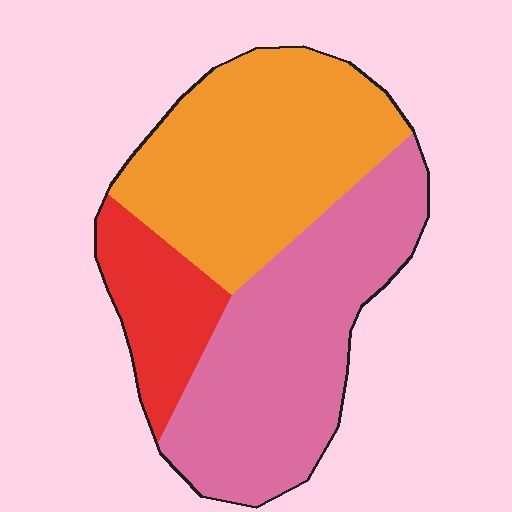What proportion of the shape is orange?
Orange takes up between a quarter and a half of the shape.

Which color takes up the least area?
Red, at roughly 15%.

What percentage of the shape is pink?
Pink takes up between a quarter and a half of the shape.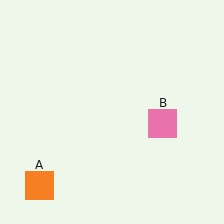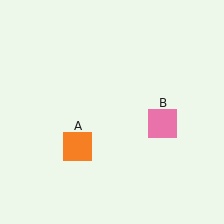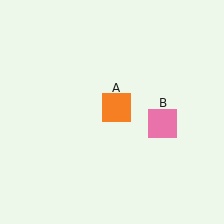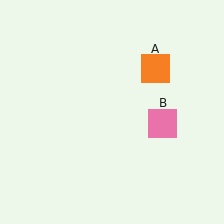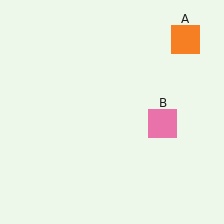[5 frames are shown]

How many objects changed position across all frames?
1 object changed position: orange square (object A).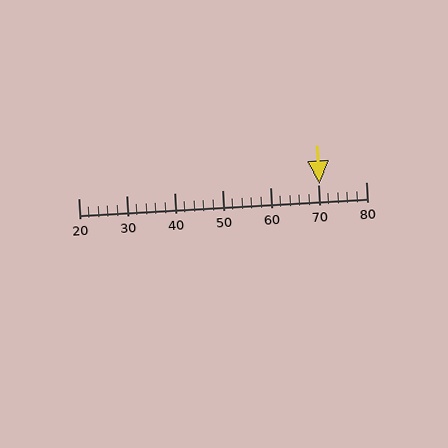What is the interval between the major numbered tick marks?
The major tick marks are spaced 10 units apart.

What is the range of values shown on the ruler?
The ruler shows values from 20 to 80.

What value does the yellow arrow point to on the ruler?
The yellow arrow points to approximately 70.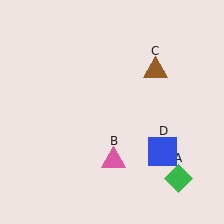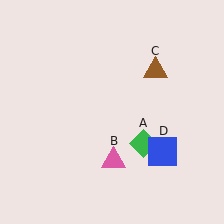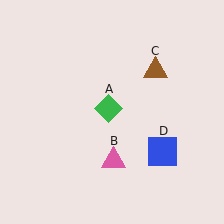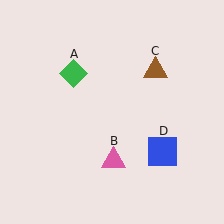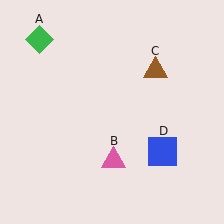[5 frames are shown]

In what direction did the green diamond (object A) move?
The green diamond (object A) moved up and to the left.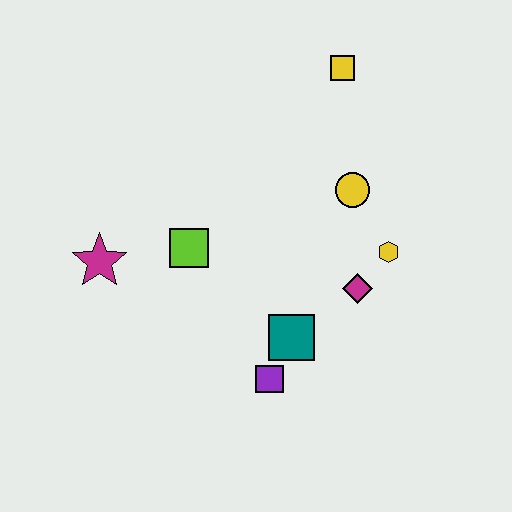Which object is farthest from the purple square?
The yellow square is farthest from the purple square.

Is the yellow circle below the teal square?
No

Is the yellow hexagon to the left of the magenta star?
No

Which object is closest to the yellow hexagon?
The magenta diamond is closest to the yellow hexagon.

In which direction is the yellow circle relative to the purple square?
The yellow circle is above the purple square.